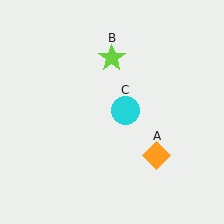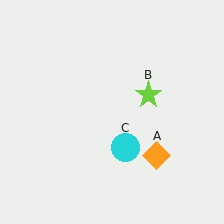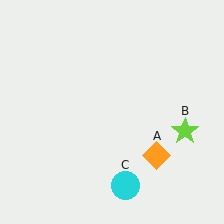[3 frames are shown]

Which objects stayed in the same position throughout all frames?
Orange diamond (object A) remained stationary.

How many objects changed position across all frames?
2 objects changed position: lime star (object B), cyan circle (object C).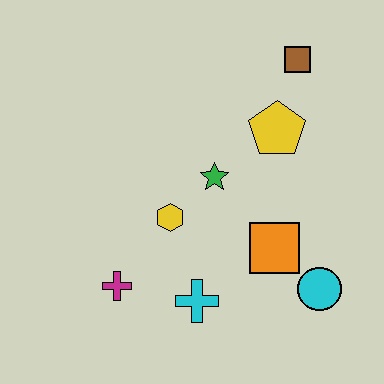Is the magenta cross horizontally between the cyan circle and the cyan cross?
No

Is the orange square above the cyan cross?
Yes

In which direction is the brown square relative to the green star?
The brown square is above the green star.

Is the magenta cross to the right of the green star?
No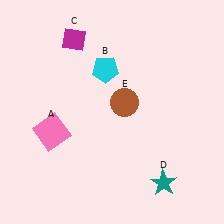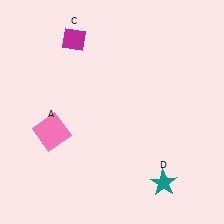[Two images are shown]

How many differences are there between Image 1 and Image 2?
There are 2 differences between the two images.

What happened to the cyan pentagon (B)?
The cyan pentagon (B) was removed in Image 2. It was in the top-left area of Image 1.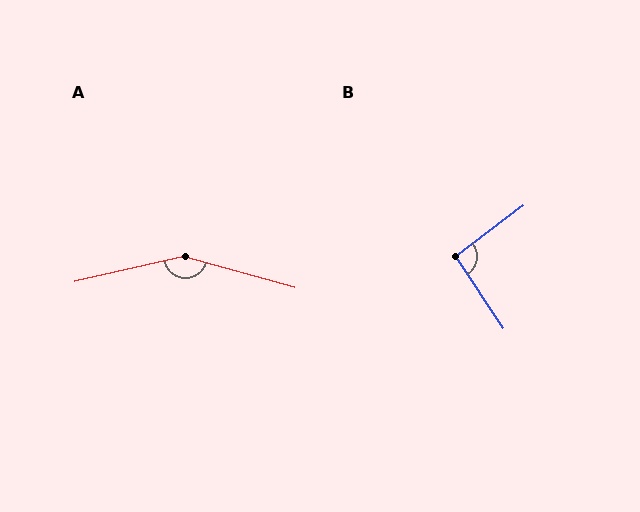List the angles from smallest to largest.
B (94°), A (151°).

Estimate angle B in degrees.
Approximately 94 degrees.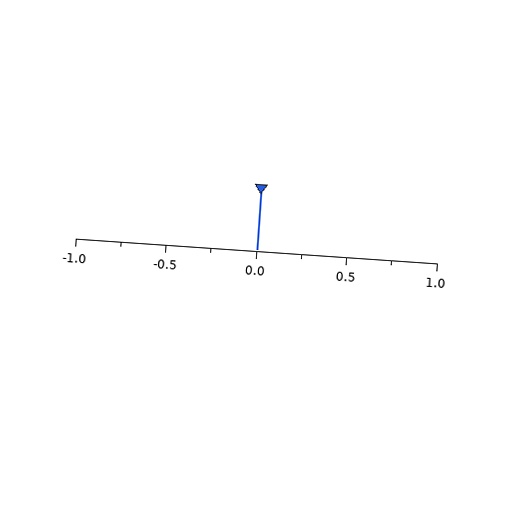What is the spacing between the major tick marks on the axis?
The major ticks are spaced 0.5 apart.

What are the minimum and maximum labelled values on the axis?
The axis runs from -1.0 to 1.0.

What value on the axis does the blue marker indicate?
The marker indicates approximately 0.